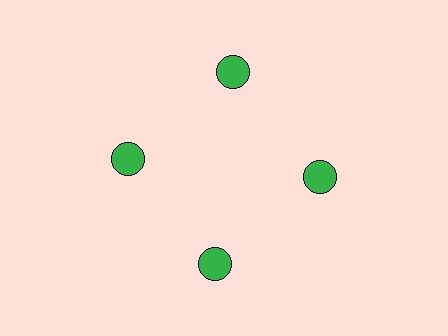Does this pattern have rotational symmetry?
Yes, this pattern has 4-fold rotational symmetry. It looks the same after rotating 90 degrees around the center.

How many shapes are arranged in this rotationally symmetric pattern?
There are 4 shapes, arranged in 4 groups of 1.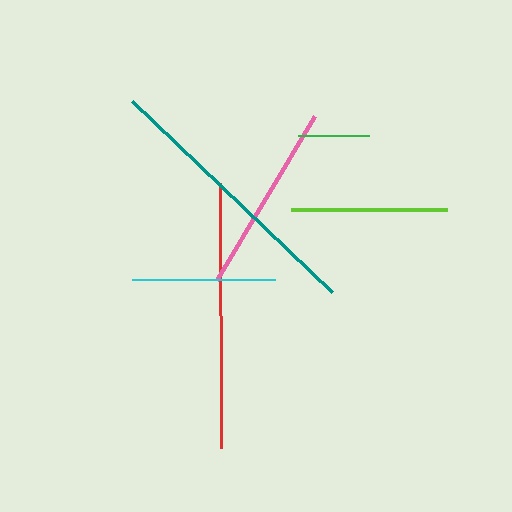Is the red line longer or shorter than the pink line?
The red line is longer than the pink line.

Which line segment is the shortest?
The green line is the shortest at approximately 71 pixels.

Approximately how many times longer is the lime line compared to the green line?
The lime line is approximately 2.2 times the length of the green line.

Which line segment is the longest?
The teal line is the longest at approximately 277 pixels.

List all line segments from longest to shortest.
From longest to shortest: teal, red, pink, lime, cyan, green.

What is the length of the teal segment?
The teal segment is approximately 277 pixels long.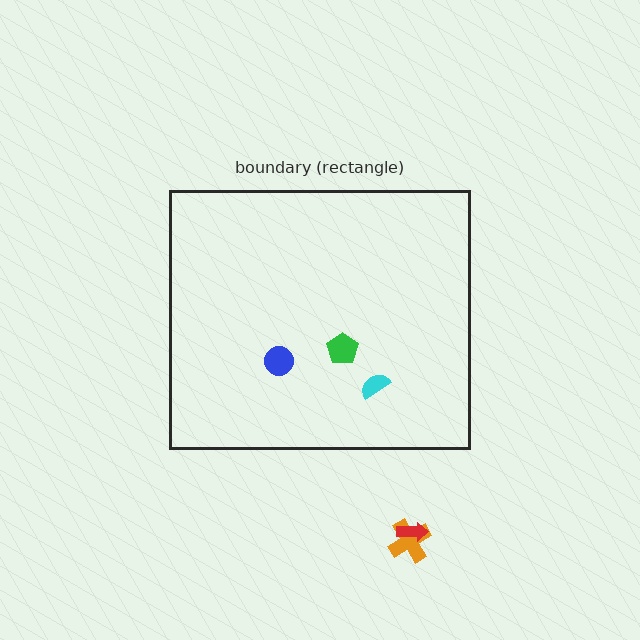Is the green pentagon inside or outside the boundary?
Inside.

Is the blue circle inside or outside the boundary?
Inside.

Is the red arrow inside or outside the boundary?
Outside.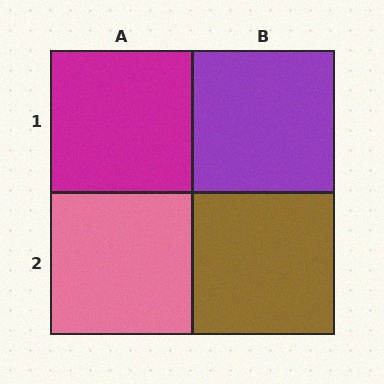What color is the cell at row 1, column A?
Magenta.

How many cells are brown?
1 cell is brown.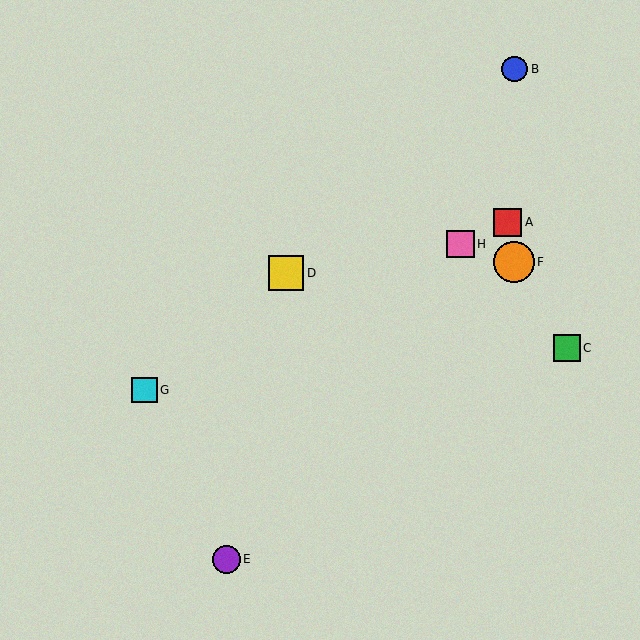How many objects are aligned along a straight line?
3 objects (A, G, H) are aligned along a straight line.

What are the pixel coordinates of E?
Object E is at (226, 559).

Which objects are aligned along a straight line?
Objects A, G, H are aligned along a straight line.